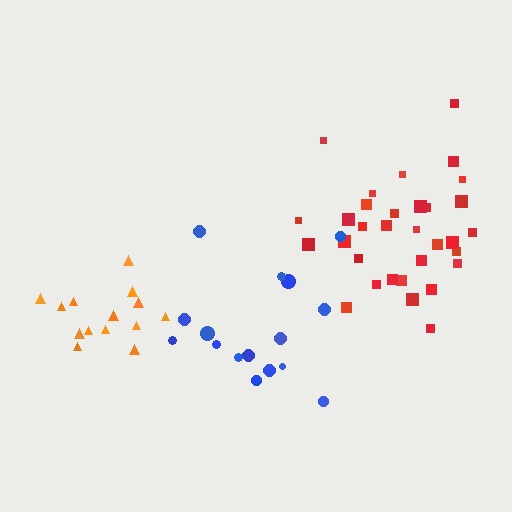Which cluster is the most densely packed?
Red.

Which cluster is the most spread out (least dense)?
Blue.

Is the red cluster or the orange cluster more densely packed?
Red.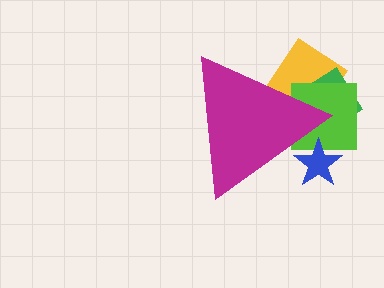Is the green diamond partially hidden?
Yes, the green diamond is partially hidden behind the magenta triangle.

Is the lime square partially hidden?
Yes, the lime square is partially hidden behind the magenta triangle.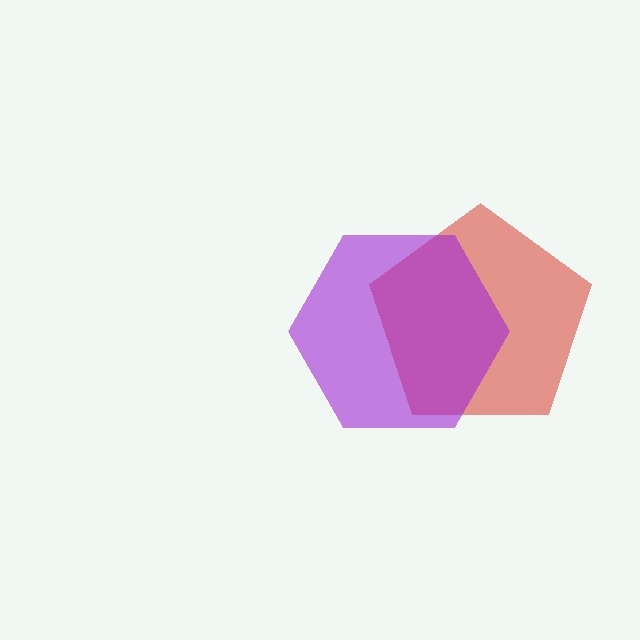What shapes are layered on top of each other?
The layered shapes are: a red pentagon, a purple hexagon.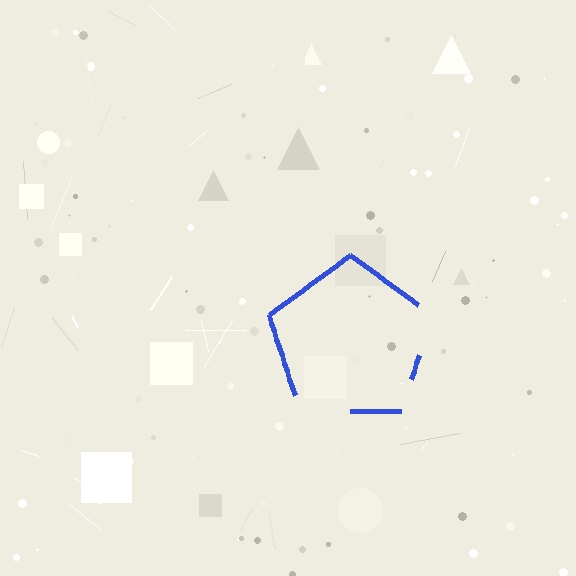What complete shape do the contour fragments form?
The contour fragments form a pentagon.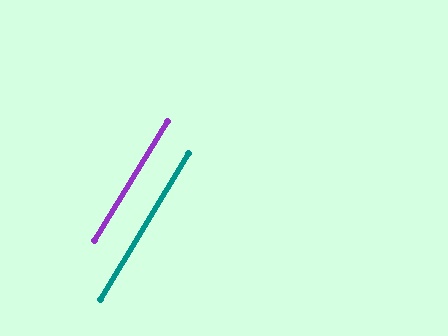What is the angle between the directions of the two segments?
Approximately 1 degree.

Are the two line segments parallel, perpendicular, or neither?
Parallel — their directions differ by only 0.7°.